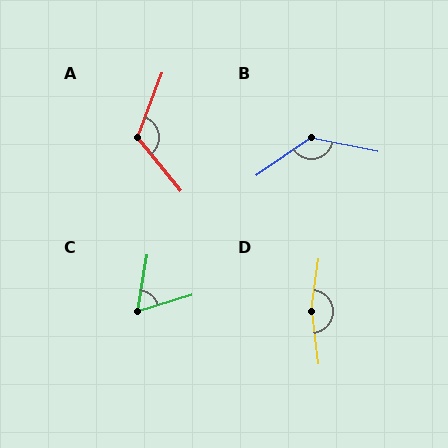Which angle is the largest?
D, at approximately 165 degrees.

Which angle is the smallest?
C, at approximately 64 degrees.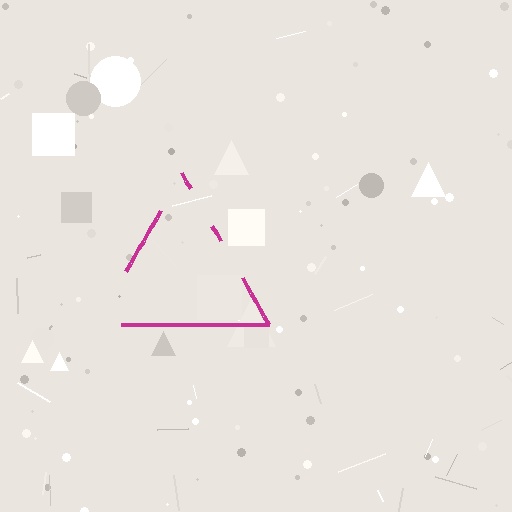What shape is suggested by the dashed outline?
The dashed outline suggests a triangle.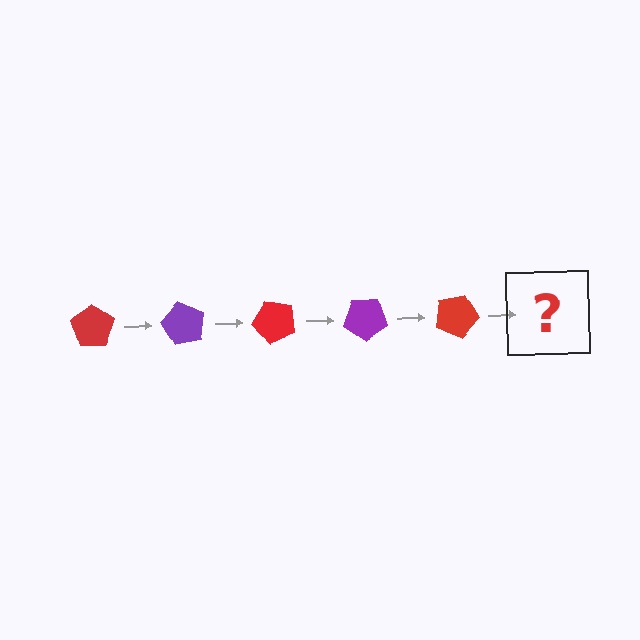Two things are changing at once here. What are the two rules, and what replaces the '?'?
The two rules are that it rotates 60 degrees each step and the color cycles through red and purple. The '?' should be a purple pentagon, rotated 300 degrees from the start.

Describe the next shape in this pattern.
It should be a purple pentagon, rotated 300 degrees from the start.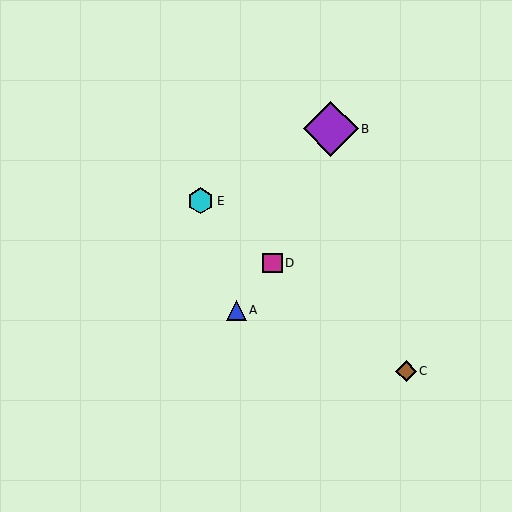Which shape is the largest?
The purple diamond (labeled B) is the largest.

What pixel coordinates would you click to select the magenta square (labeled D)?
Click at (272, 263) to select the magenta square D.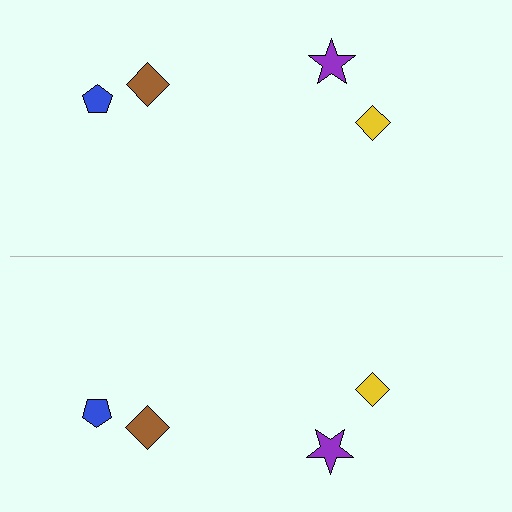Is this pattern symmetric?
Yes, this pattern has bilateral (reflection) symmetry.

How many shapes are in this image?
There are 8 shapes in this image.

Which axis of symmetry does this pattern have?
The pattern has a horizontal axis of symmetry running through the center of the image.